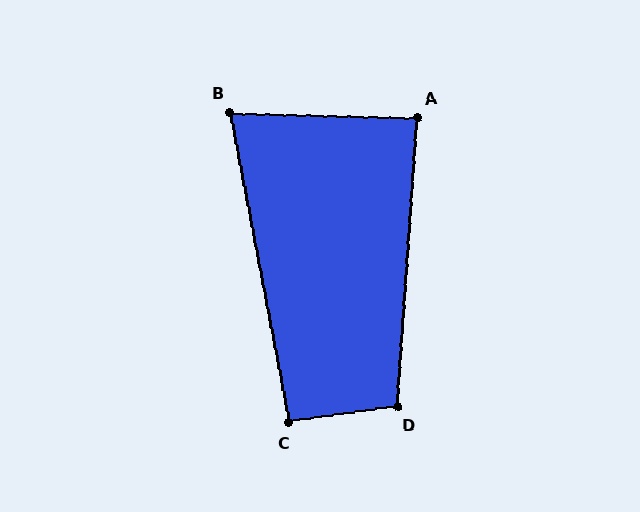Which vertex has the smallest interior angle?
B, at approximately 78 degrees.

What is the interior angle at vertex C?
Approximately 92 degrees (approximately right).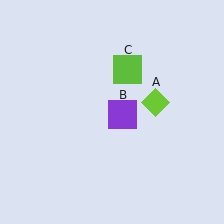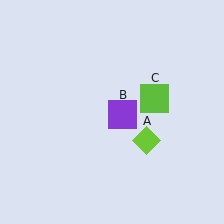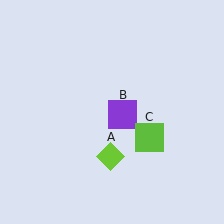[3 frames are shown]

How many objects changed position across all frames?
2 objects changed position: lime diamond (object A), lime square (object C).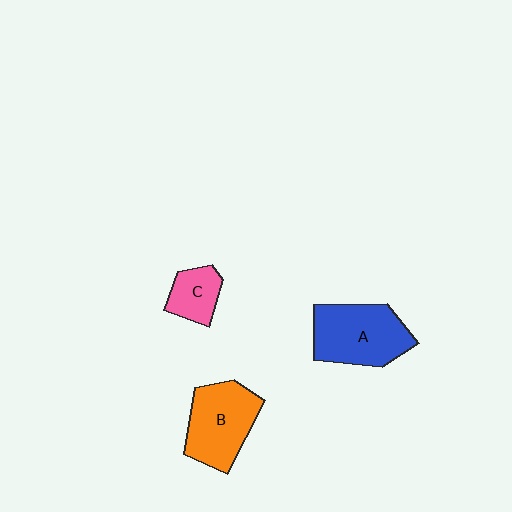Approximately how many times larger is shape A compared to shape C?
Approximately 2.2 times.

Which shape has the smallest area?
Shape C (pink).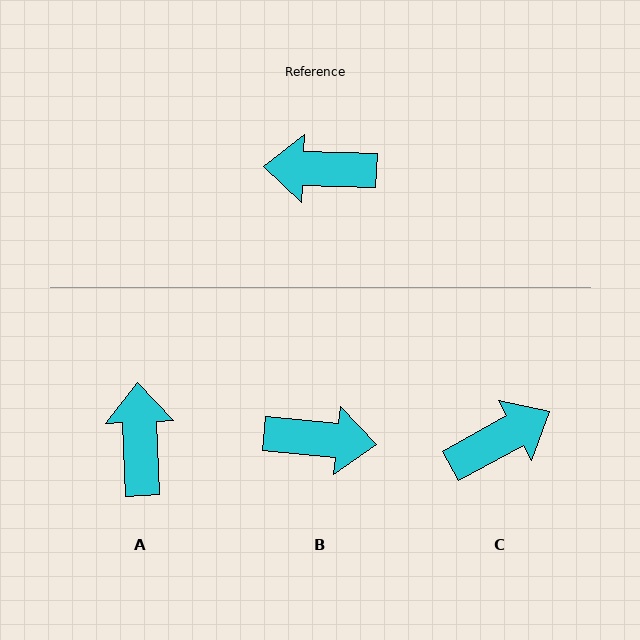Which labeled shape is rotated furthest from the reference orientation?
B, about 177 degrees away.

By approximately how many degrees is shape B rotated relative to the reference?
Approximately 177 degrees counter-clockwise.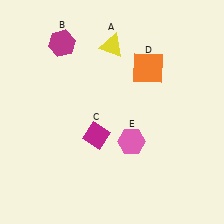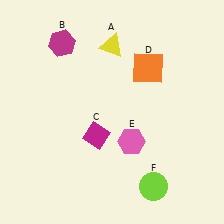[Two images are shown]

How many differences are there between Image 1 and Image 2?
There is 1 difference between the two images.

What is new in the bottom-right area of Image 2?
A lime circle (F) was added in the bottom-right area of Image 2.